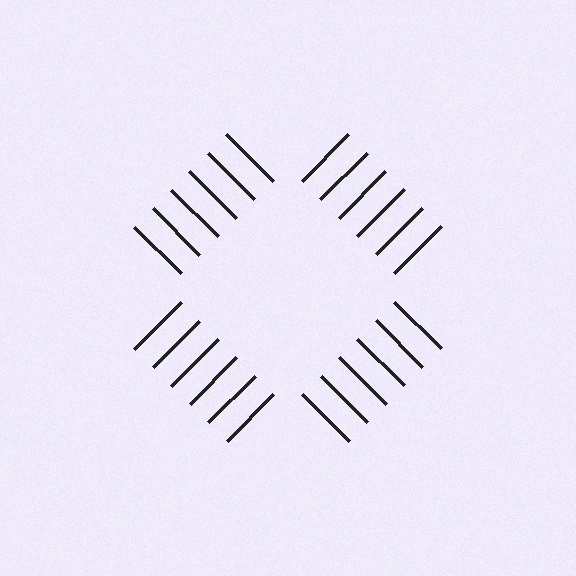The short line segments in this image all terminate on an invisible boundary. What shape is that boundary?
An illusory square — the line segments terminate on its edges but no continuous stroke is drawn.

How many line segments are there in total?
24 — 6 along each of the 4 edges.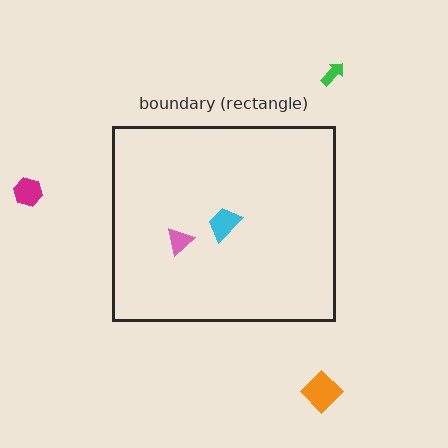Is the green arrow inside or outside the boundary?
Outside.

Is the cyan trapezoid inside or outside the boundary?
Inside.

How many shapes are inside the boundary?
2 inside, 3 outside.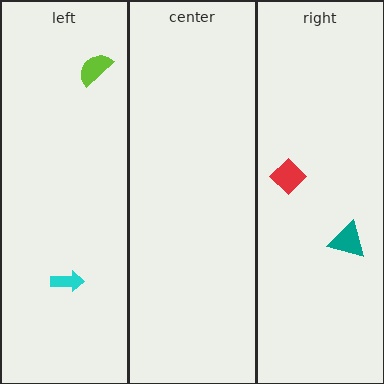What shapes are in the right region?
The red diamond, the teal triangle.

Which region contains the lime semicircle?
The left region.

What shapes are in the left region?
The cyan arrow, the lime semicircle.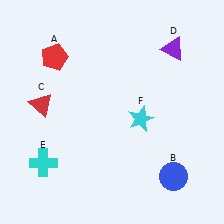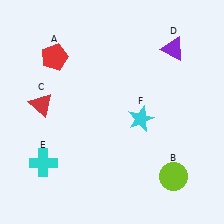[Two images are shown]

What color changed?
The circle (B) changed from blue in Image 1 to lime in Image 2.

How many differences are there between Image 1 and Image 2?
There is 1 difference between the two images.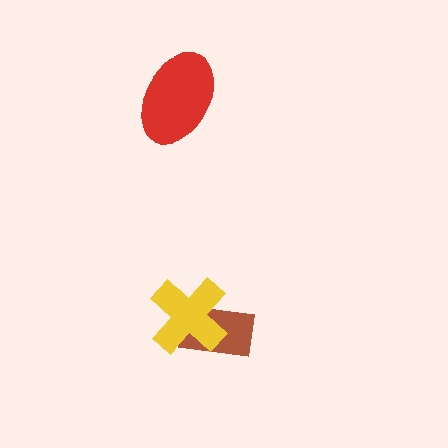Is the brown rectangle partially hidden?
Yes, it is partially covered by another shape.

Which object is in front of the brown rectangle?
The yellow cross is in front of the brown rectangle.